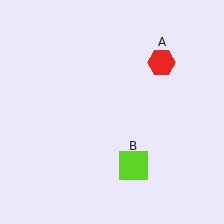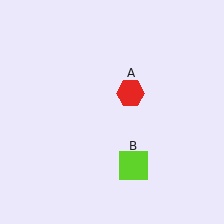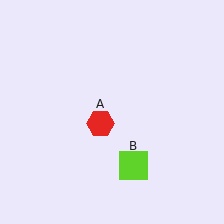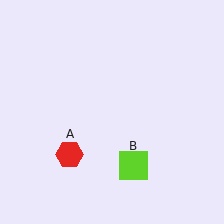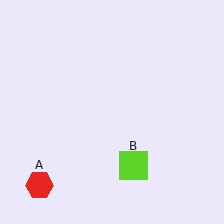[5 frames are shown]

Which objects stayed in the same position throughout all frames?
Lime square (object B) remained stationary.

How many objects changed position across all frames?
1 object changed position: red hexagon (object A).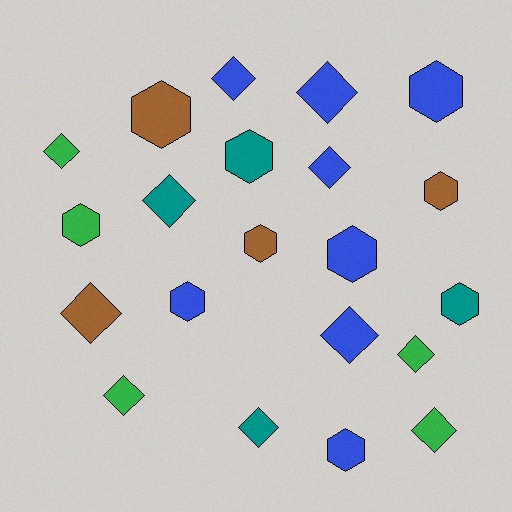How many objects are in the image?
There are 21 objects.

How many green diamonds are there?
There are 4 green diamonds.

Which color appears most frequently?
Blue, with 8 objects.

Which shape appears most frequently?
Diamond, with 11 objects.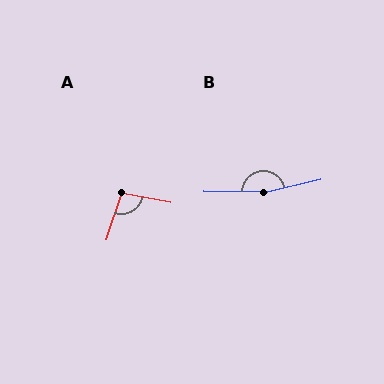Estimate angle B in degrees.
Approximately 166 degrees.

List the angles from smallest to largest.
A (97°), B (166°).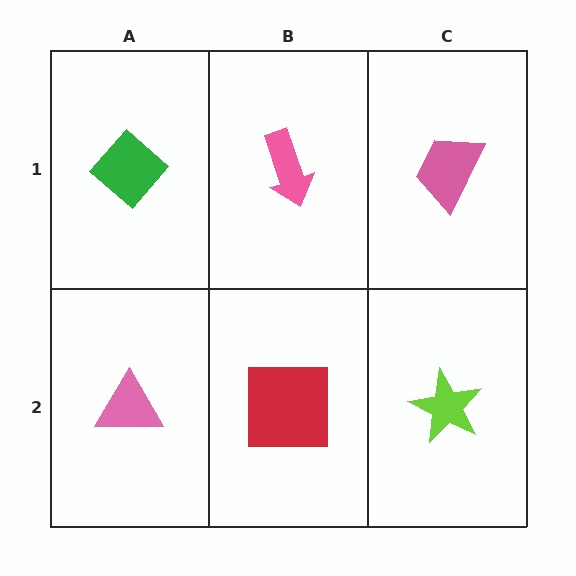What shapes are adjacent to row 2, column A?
A green diamond (row 1, column A), a red square (row 2, column B).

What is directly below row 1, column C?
A lime star.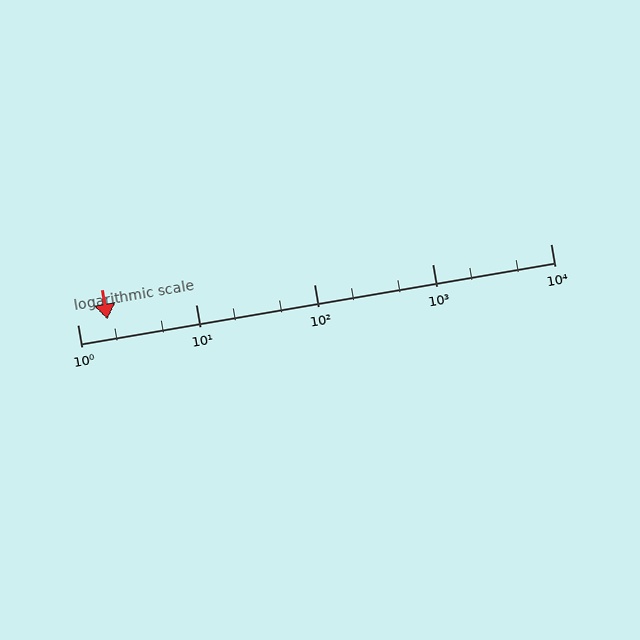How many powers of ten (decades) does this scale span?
The scale spans 4 decades, from 1 to 10000.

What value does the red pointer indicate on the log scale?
The pointer indicates approximately 1.8.